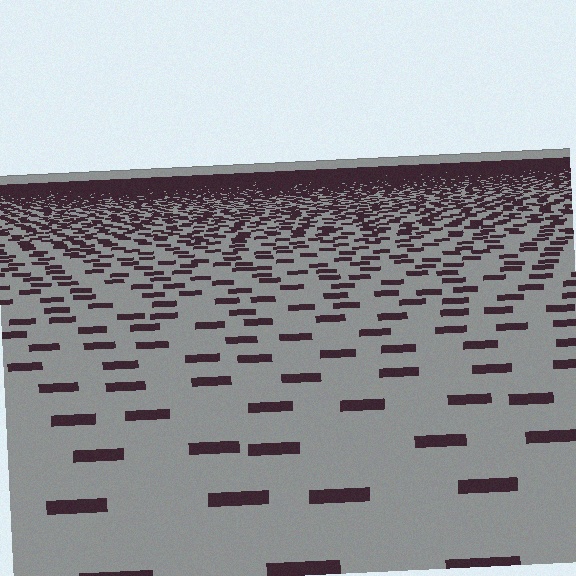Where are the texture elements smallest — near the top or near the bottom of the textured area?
Near the top.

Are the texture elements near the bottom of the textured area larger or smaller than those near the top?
Larger. Near the bottom, elements are closer to the viewer and appear at a bigger on-screen size.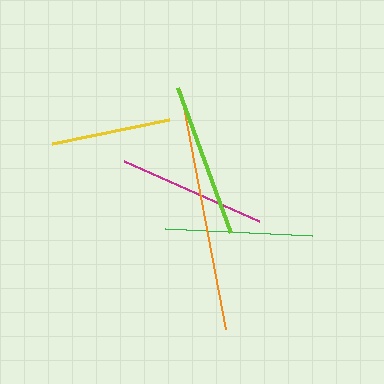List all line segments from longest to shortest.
From longest to shortest: orange, lime, green, magenta, yellow.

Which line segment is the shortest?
The yellow line is the shortest at approximately 120 pixels.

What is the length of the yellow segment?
The yellow segment is approximately 120 pixels long.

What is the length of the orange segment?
The orange segment is approximately 243 pixels long.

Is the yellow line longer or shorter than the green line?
The green line is longer than the yellow line.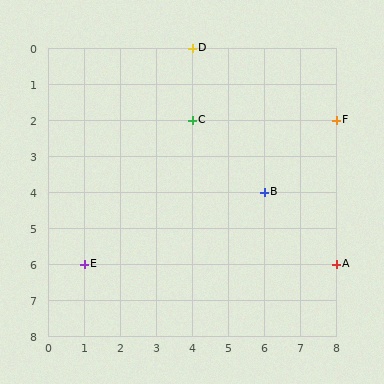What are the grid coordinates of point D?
Point D is at grid coordinates (4, 0).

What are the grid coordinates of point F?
Point F is at grid coordinates (8, 2).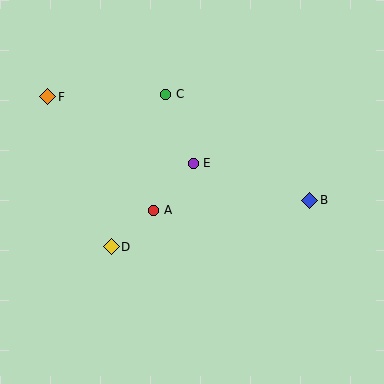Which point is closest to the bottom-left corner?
Point D is closest to the bottom-left corner.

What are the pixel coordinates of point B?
Point B is at (310, 200).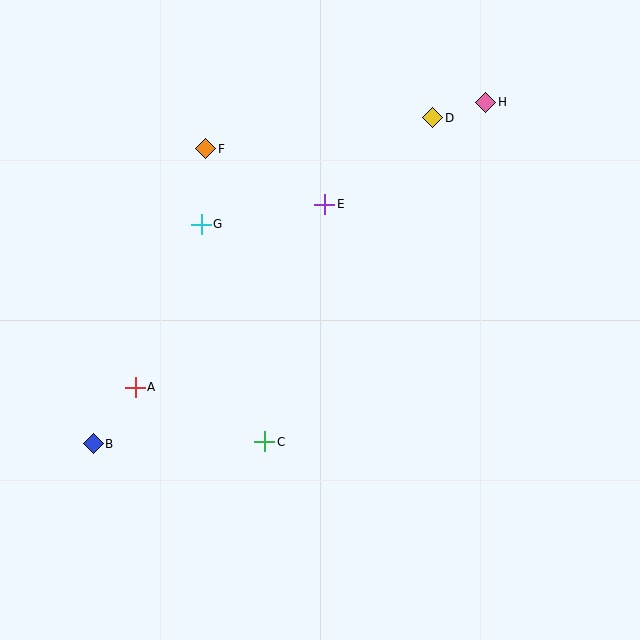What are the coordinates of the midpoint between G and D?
The midpoint between G and D is at (317, 171).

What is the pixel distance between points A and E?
The distance between A and E is 263 pixels.